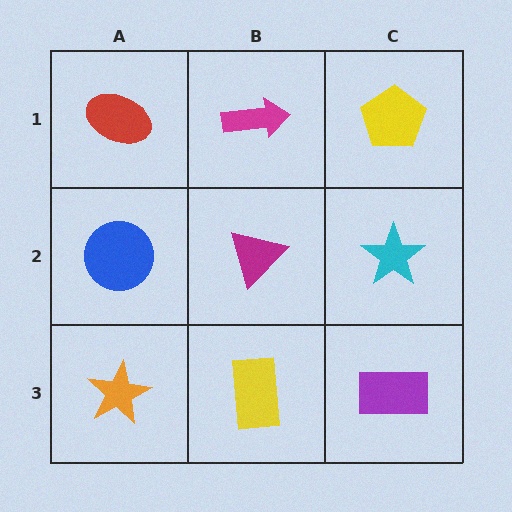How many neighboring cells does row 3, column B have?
3.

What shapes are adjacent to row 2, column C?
A yellow pentagon (row 1, column C), a purple rectangle (row 3, column C), a magenta triangle (row 2, column B).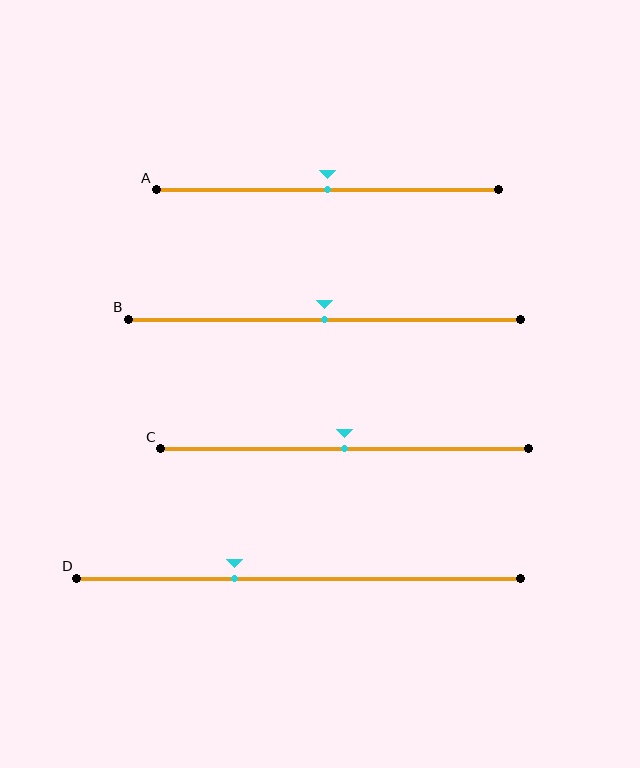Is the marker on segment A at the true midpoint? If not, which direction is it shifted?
Yes, the marker on segment A is at the true midpoint.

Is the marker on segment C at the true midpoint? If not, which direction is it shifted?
Yes, the marker on segment C is at the true midpoint.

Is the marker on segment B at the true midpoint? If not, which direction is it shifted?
Yes, the marker on segment B is at the true midpoint.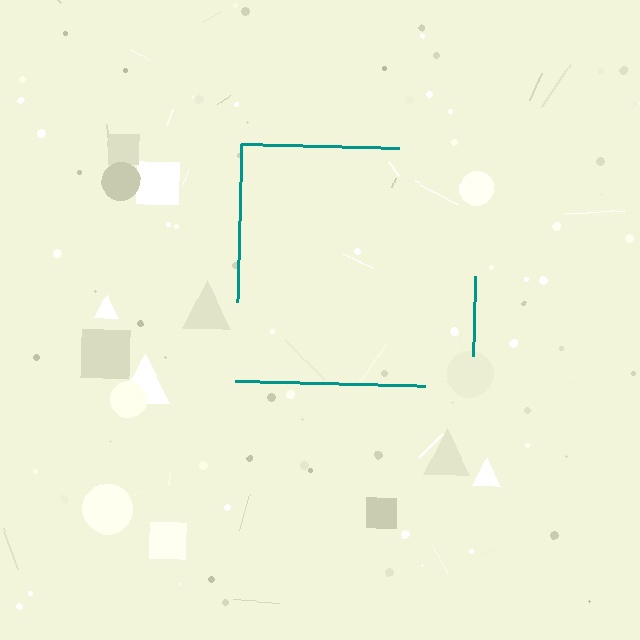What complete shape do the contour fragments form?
The contour fragments form a square.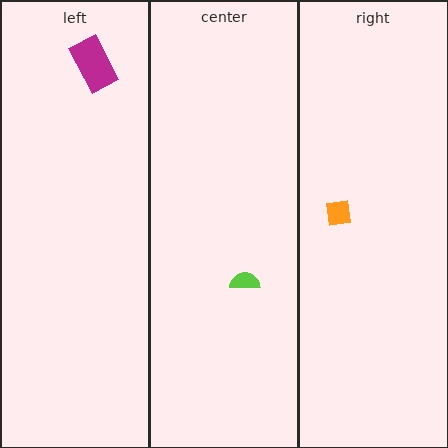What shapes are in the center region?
The lime semicircle.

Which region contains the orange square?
The right region.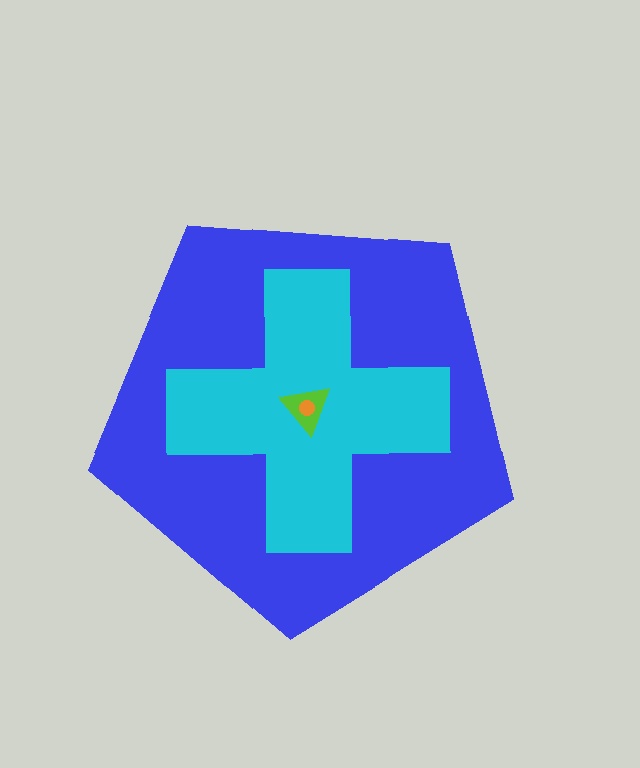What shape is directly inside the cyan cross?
The lime triangle.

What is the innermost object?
The orange circle.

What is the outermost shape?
The blue pentagon.